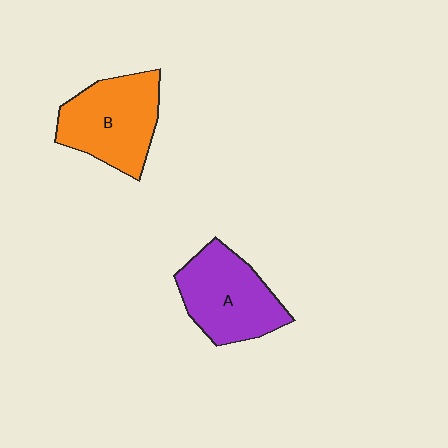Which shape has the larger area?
Shape B (orange).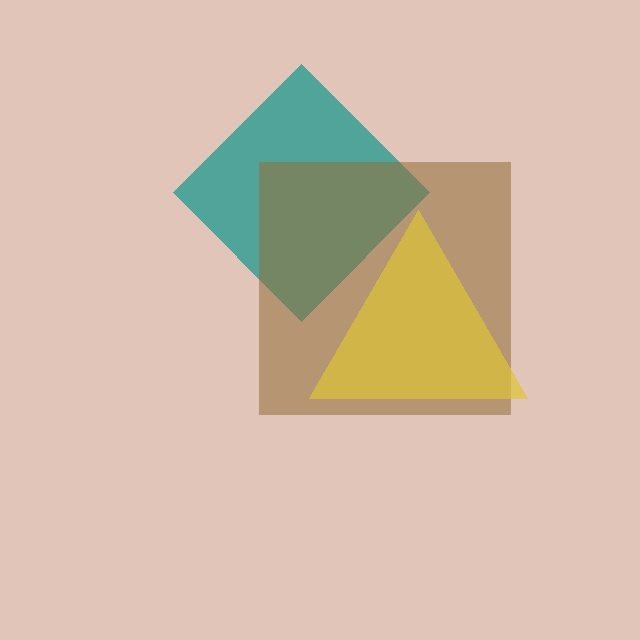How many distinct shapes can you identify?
There are 3 distinct shapes: a teal diamond, a brown square, a yellow triangle.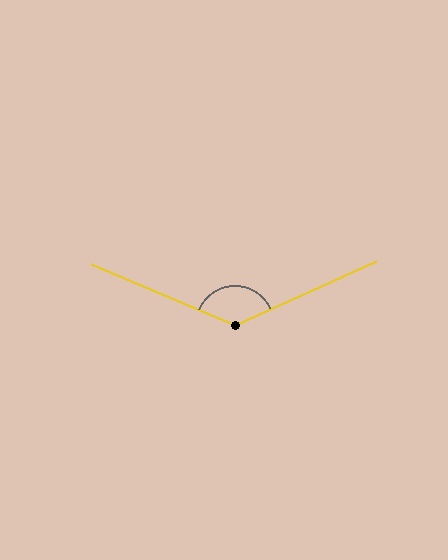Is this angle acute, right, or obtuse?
It is obtuse.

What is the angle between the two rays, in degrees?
Approximately 133 degrees.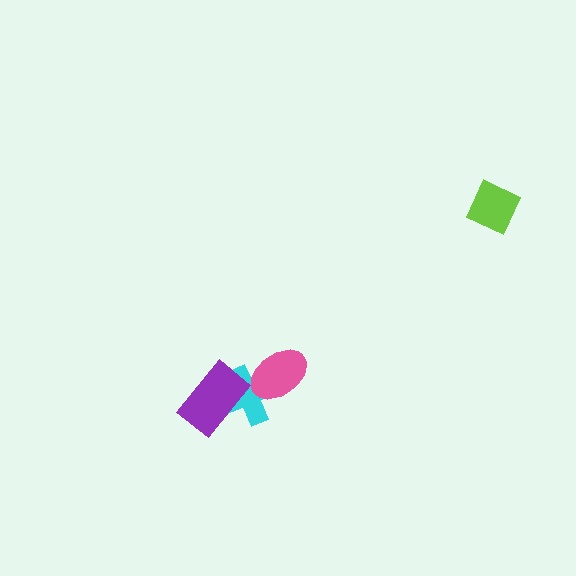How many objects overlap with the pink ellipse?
1 object overlaps with the pink ellipse.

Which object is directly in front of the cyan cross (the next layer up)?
The purple rectangle is directly in front of the cyan cross.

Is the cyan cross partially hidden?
Yes, it is partially covered by another shape.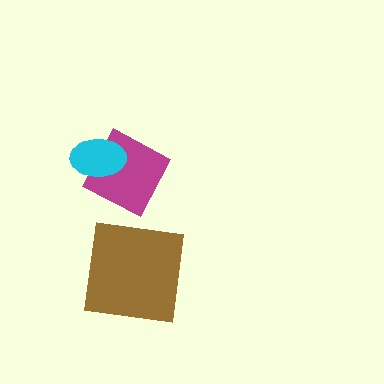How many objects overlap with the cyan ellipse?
1 object overlaps with the cyan ellipse.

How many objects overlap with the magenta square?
1 object overlaps with the magenta square.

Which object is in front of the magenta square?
The cyan ellipse is in front of the magenta square.